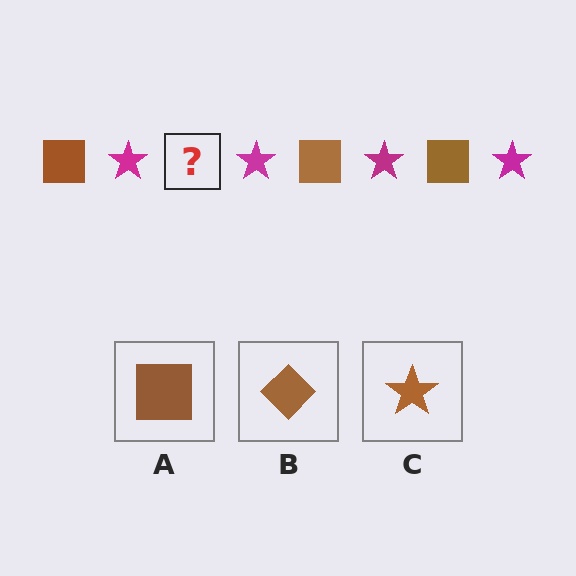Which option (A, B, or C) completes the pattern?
A.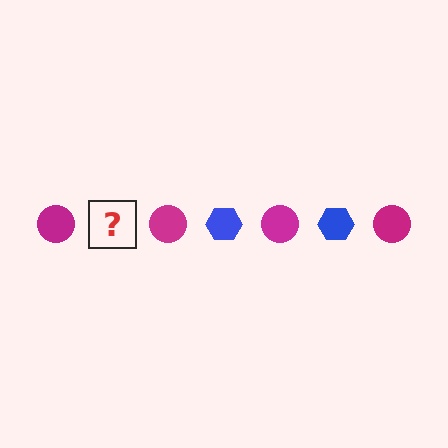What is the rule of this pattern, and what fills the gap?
The rule is that the pattern alternates between magenta circle and blue hexagon. The gap should be filled with a blue hexagon.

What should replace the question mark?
The question mark should be replaced with a blue hexagon.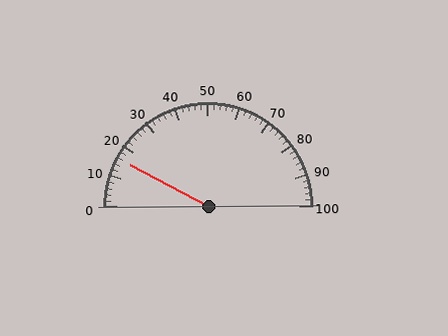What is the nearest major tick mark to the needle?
The nearest major tick mark is 20.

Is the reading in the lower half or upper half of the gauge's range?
The reading is in the lower half of the range (0 to 100).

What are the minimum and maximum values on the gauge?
The gauge ranges from 0 to 100.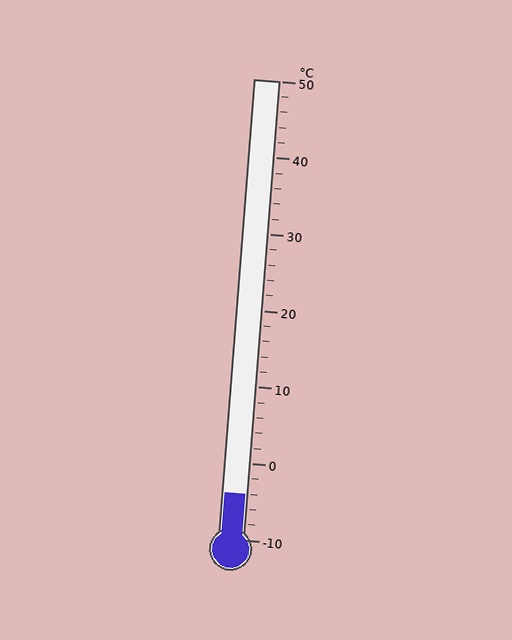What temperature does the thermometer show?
The thermometer shows approximately -4°C.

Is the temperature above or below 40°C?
The temperature is below 40°C.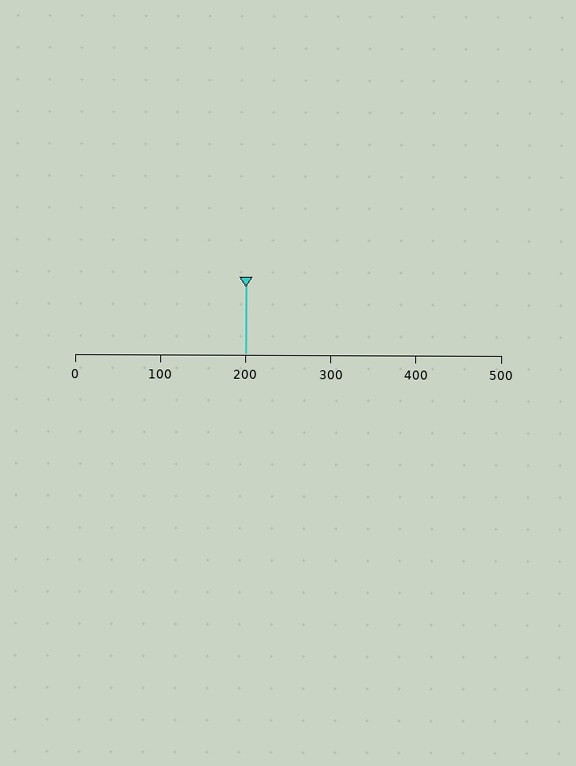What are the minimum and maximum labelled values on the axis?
The axis runs from 0 to 500.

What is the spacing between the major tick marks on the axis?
The major ticks are spaced 100 apart.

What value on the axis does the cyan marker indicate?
The marker indicates approximately 200.